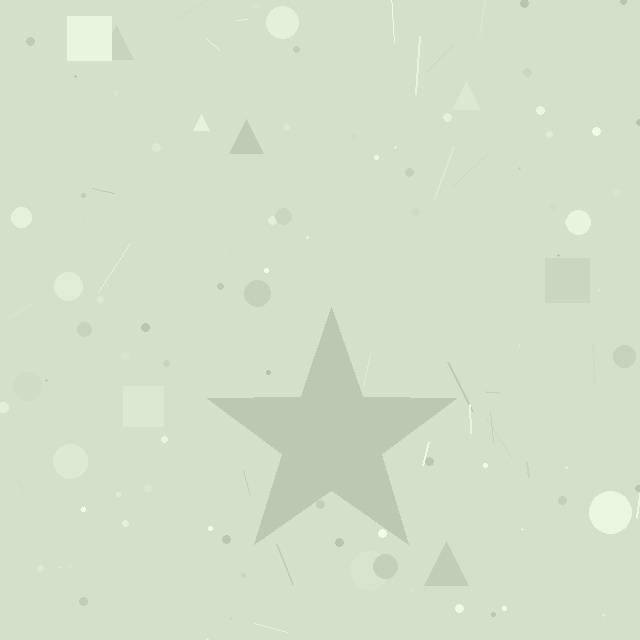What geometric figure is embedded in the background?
A star is embedded in the background.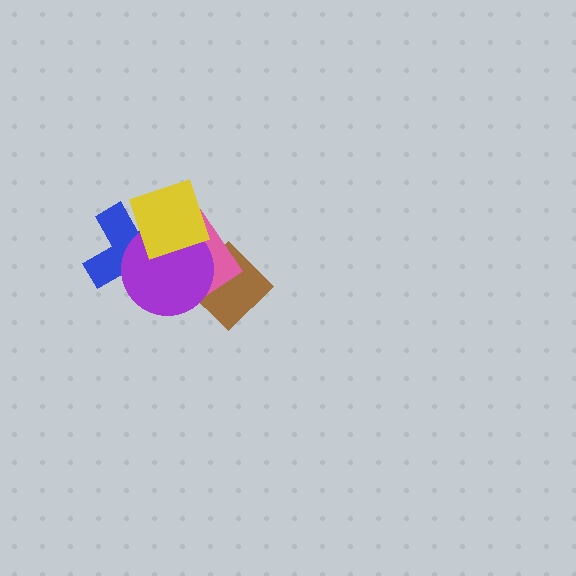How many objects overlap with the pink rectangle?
4 objects overlap with the pink rectangle.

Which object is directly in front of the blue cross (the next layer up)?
The purple circle is directly in front of the blue cross.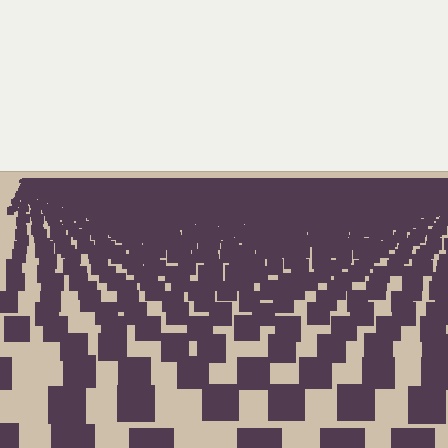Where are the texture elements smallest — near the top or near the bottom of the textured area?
Near the top.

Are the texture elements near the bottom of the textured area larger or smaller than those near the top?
Larger. Near the bottom, elements are closer to the viewer and appear at a bigger on-screen size.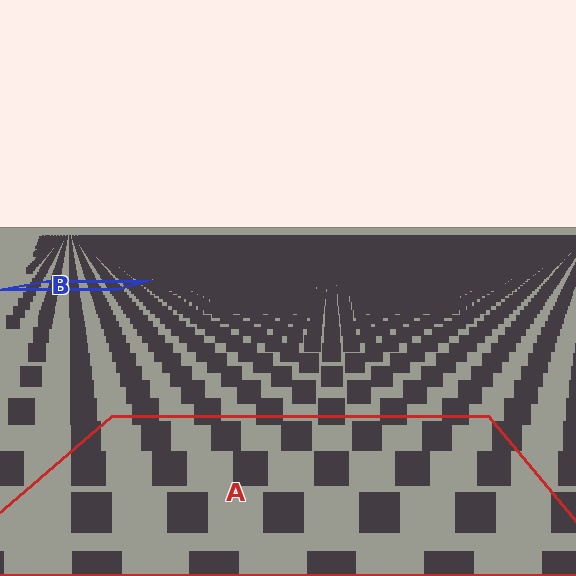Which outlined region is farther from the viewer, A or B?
Region B is farther from the viewer — the texture elements inside it appear smaller and more densely packed.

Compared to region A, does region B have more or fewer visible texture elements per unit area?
Region B has more texture elements per unit area — they are packed more densely because it is farther away.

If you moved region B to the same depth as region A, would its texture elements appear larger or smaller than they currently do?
They would appear larger. At a closer depth, the same texture elements are projected at a bigger on-screen size.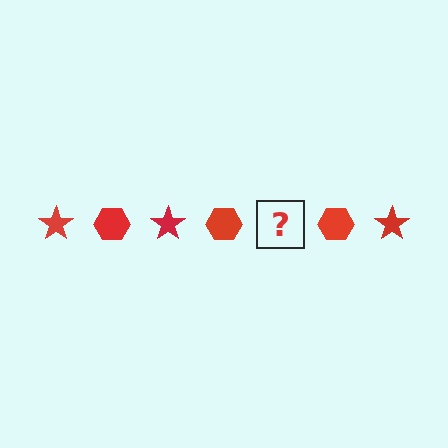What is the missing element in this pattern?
The missing element is a red star.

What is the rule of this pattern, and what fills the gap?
The rule is that the pattern cycles through star, hexagon shapes in red. The gap should be filled with a red star.